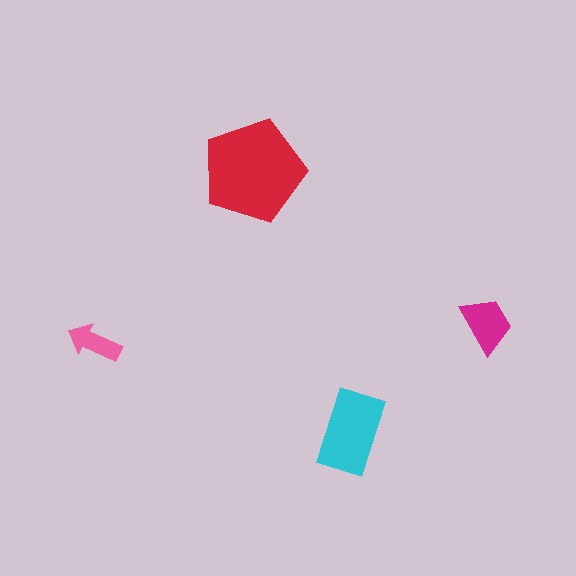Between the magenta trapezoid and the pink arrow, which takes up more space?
The magenta trapezoid.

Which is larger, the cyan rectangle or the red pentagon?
The red pentagon.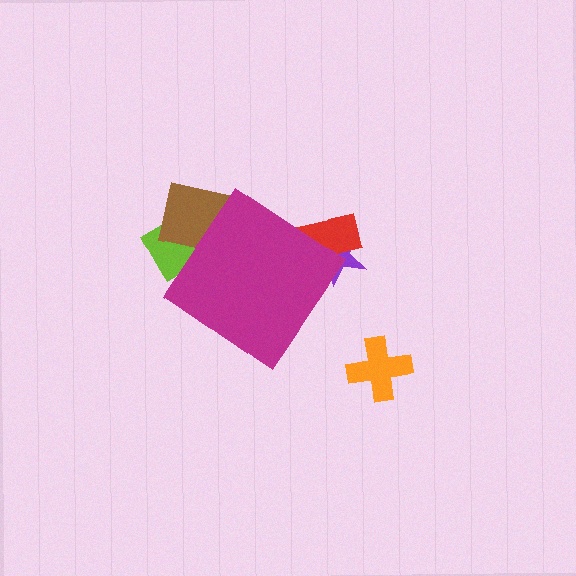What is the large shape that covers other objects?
A magenta diamond.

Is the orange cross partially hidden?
No, the orange cross is fully visible.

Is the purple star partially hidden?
Yes, the purple star is partially hidden behind the magenta diamond.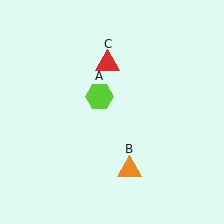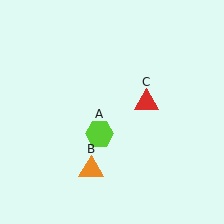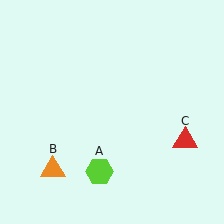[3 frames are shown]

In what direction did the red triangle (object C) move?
The red triangle (object C) moved down and to the right.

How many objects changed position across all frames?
3 objects changed position: lime hexagon (object A), orange triangle (object B), red triangle (object C).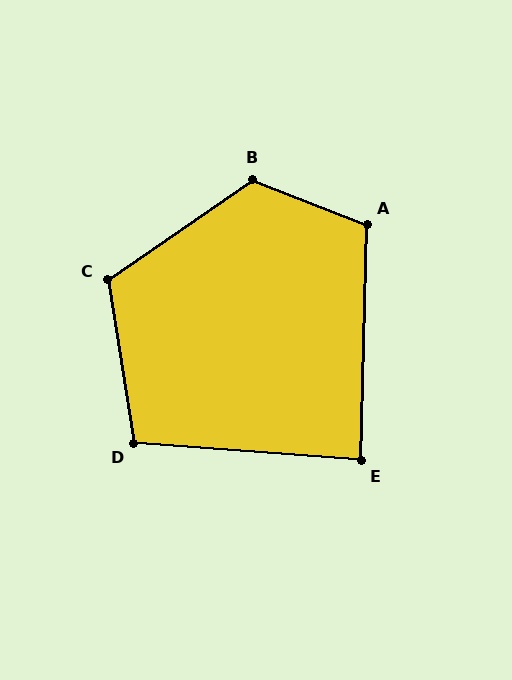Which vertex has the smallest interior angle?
E, at approximately 87 degrees.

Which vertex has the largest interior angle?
B, at approximately 124 degrees.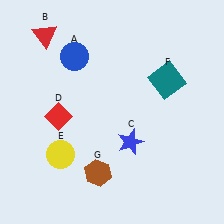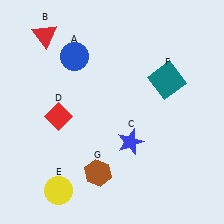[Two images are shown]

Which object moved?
The yellow circle (E) moved down.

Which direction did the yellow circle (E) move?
The yellow circle (E) moved down.